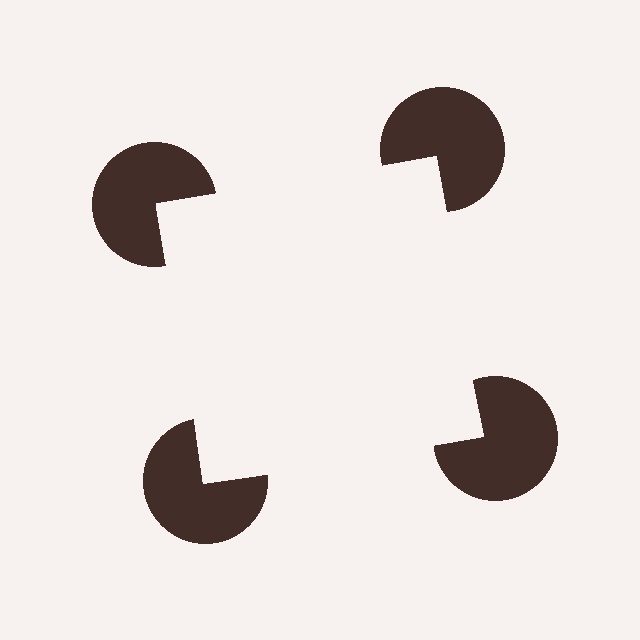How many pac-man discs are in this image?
There are 4 — one at each vertex of the illusory square.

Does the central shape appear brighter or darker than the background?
It typically appears slightly brighter than the background, even though no actual brightness change is drawn.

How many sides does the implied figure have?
4 sides.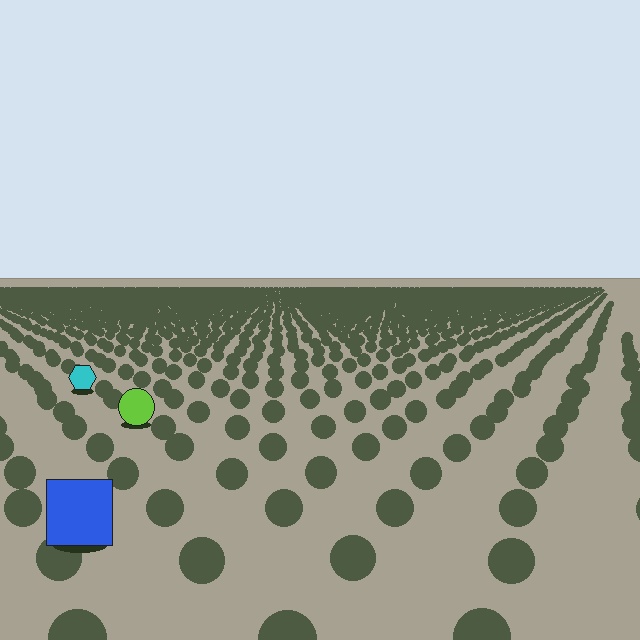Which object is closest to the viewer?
The blue square is closest. The texture marks near it are larger and more spread out.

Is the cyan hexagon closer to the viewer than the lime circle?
No. The lime circle is closer — you can tell from the texture gradient: the ground texture is coarser near it.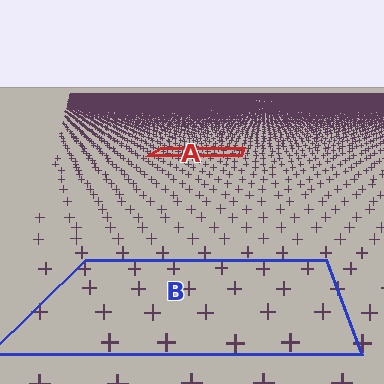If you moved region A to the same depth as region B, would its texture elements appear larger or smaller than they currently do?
They would appear larger. At a closer depth, the same texture elements are projected at a bigger on-screen size.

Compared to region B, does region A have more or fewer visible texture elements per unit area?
Region A has more texture elements per unit area — they are packed more densely because it is farther away.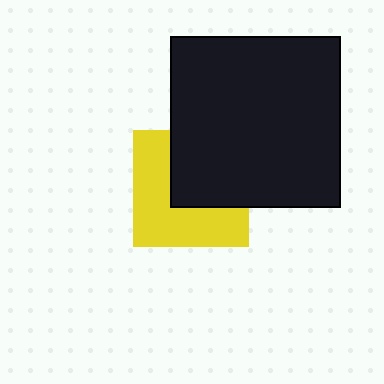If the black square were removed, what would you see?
You would see the complete yellow square.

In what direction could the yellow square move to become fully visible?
The yellow square could move toward the lower-left. That would shift it out from behind the black square entirely.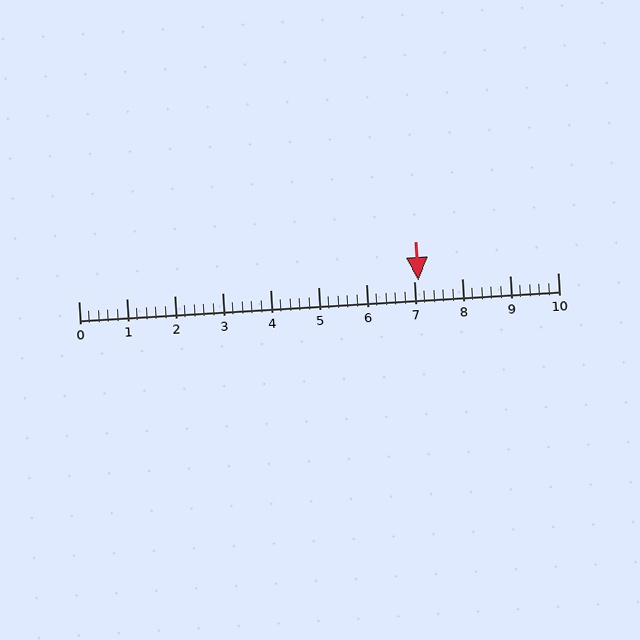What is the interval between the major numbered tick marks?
The major tick marks are spaced 1 units apart.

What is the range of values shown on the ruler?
The ruler shows values from 0 to 10.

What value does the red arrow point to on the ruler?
The red arrow points to approximately 7.1.